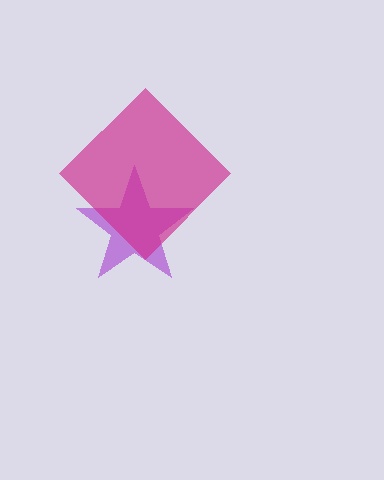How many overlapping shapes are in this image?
There are 2 overlapping shapes in the image.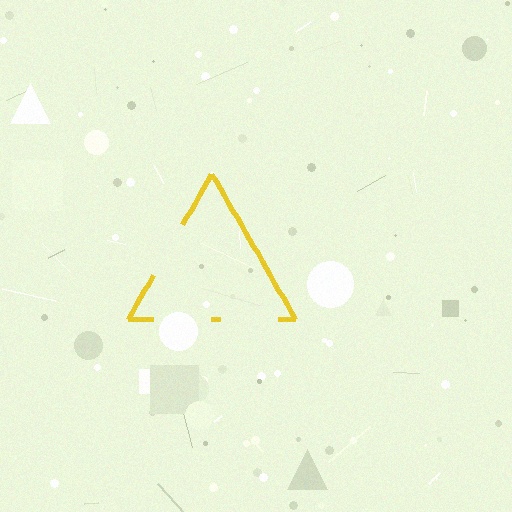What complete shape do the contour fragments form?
The contour fragments form a triangle.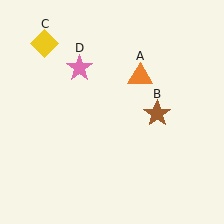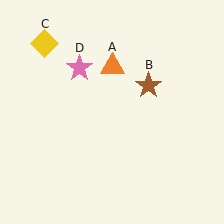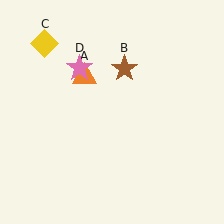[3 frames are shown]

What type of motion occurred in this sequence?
The orange triangle (object A), brown star (object B) rotated counterclockwise around the center of the scene.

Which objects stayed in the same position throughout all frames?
Yellow diamond (object C) and pink star (object D) remained stationary.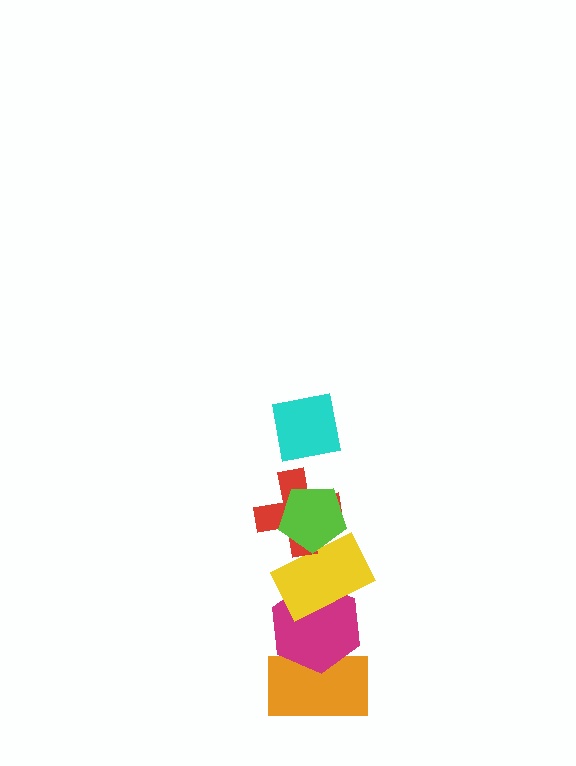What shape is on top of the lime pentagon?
The cyan square is on top of the lime pentagon.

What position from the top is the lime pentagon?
The lime pentagon is 2nd from the top.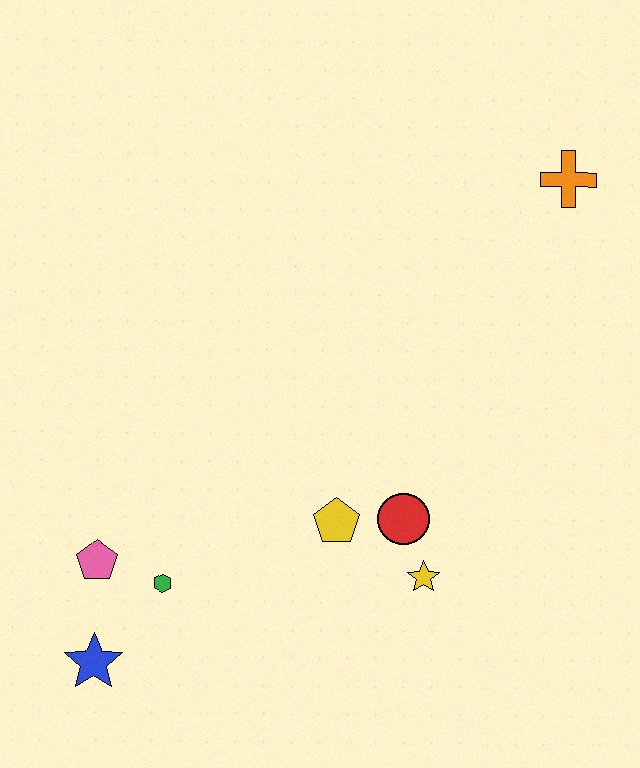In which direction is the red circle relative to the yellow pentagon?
The red circle is to the right of the yellow pentagon.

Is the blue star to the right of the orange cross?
No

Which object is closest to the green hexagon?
The pink pentagon is closest to the green hexagon.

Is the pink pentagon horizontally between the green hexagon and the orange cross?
No